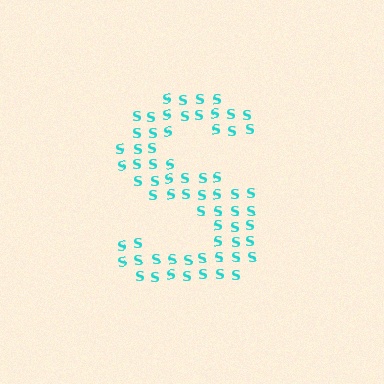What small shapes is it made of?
It is made of small letter S's.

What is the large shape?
The large shape is the letter S.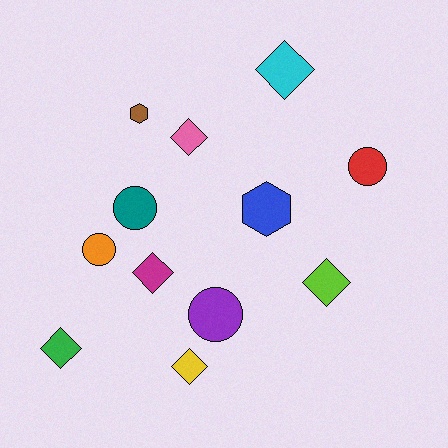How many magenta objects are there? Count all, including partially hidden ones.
There is 1 magenta object.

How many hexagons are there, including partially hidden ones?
There are 2 hexagons.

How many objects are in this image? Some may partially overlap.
There are 12 objects.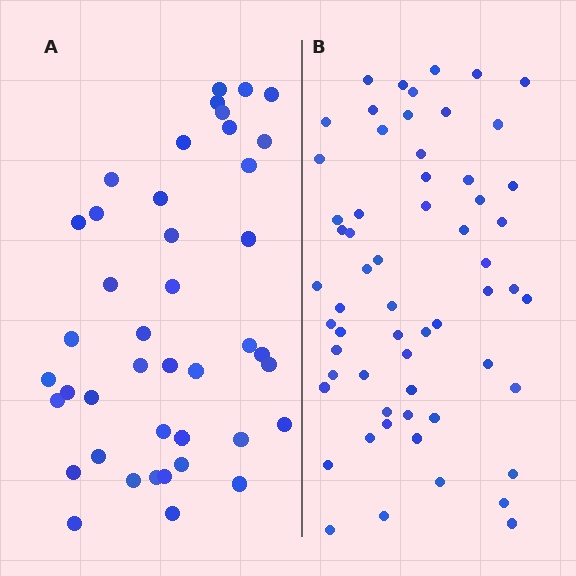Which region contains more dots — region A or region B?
Region B (the right region) has more dots.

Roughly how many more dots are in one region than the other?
Region B has approximately 20 more dots than region A.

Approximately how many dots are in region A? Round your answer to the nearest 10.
About 40 dots. (The exact count is 42, which rounds to 40.)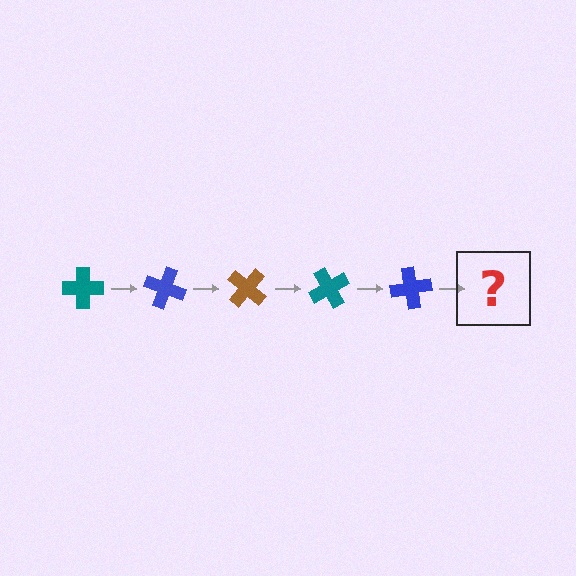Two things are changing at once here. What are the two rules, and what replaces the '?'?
The two rules are that it rotates 20 degrees each step and the color cycles through teal, blue, and brown. The '?' should be a brown cross, rotated 100 degrees from the start.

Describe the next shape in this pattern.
It should be a brown cross, rotated 100 degrees from the start.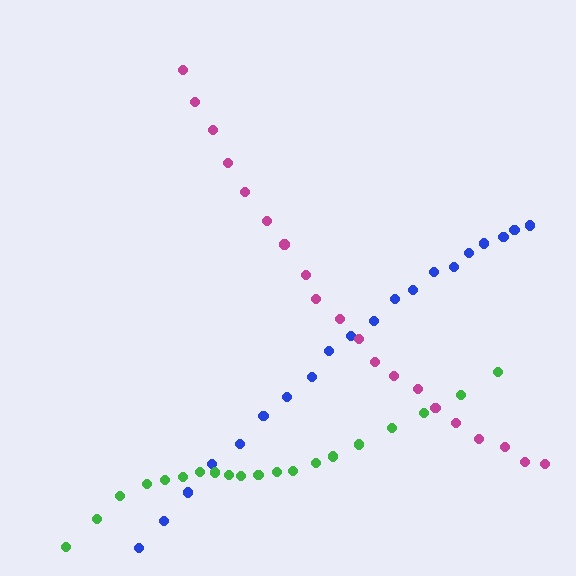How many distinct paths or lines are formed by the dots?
There are 3 distinct paths.